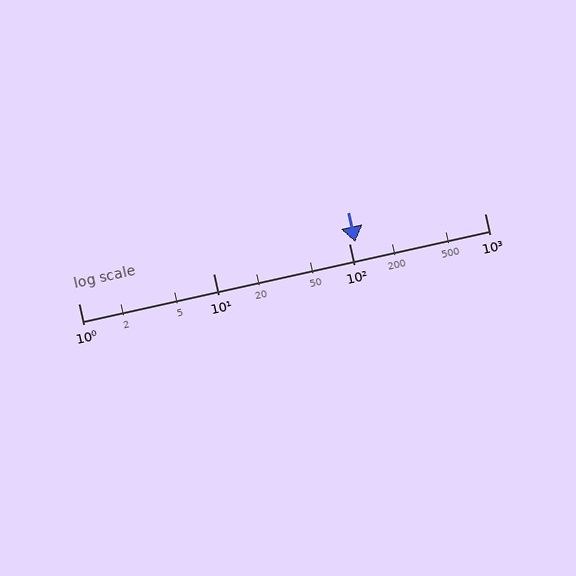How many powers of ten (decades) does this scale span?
The scale spans 3 decades, from 1 to 1000.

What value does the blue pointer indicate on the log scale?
The pointer indicates approximately 110.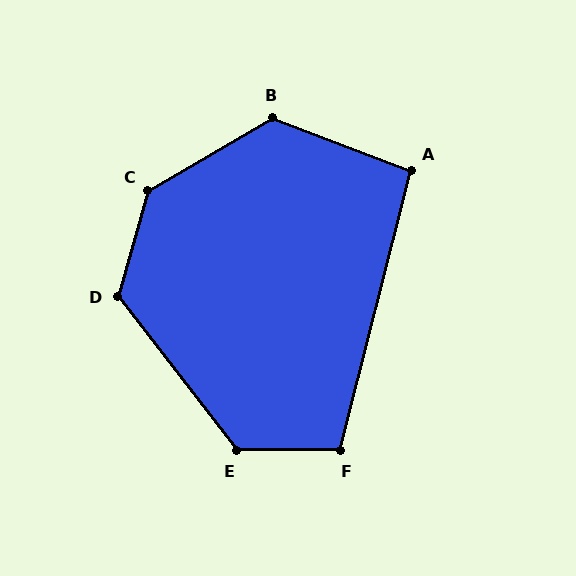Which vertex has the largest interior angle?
C, at approximately 136 degrees.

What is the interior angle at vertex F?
Approximately 104 degrees (obtuse).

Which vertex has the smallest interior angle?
A, at approximately 96 degrees.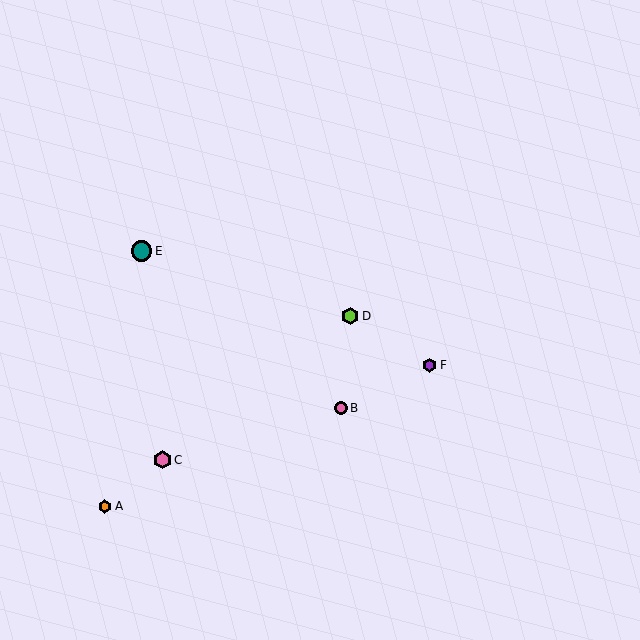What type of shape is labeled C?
Shape C is a pink hexagon.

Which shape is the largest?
The teal circle (labeled E) is the largest.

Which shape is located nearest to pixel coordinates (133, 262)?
The teal circle (labeled E) at (141, 251) is nearest to that location.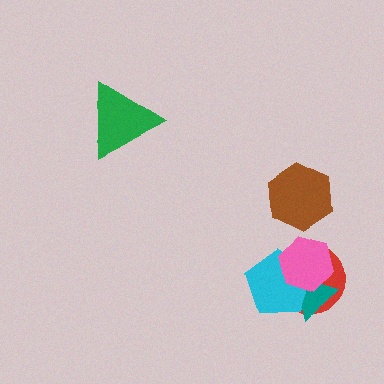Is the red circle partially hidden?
Yes, it is partially covered by another shape.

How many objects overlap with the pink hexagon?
3 objects overlap with the pink hexagon.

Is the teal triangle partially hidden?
Yes, it is partially covered by another shape.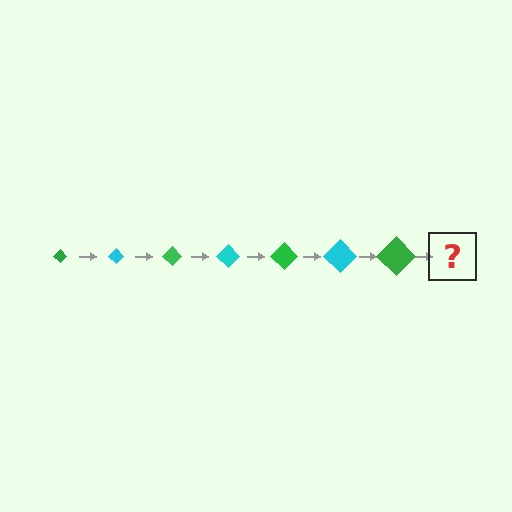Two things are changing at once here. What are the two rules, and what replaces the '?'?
The two rules are that the diamond grows larger each step and the color cycles through green and cyan. The '?' should be a cyan diamond, larger than the previous one.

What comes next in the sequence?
The next element should be a cyan diamond, larger than the previous one.